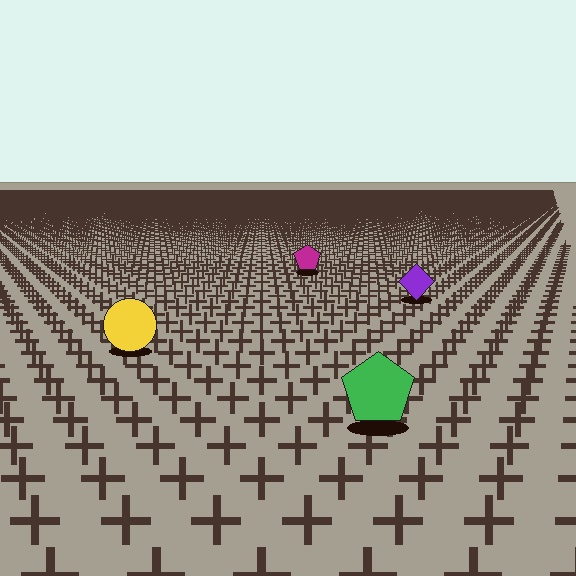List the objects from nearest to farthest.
From nearest to farthest: the green pentagon, the yellow circle, the purple diamond, the magenta pentagon.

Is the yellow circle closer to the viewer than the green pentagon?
No. The green pentagon is closer — you can tell from the texture gradient: the ground texture is coarser near it.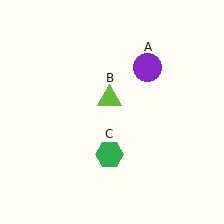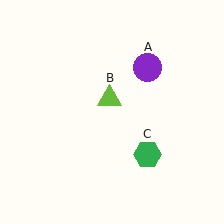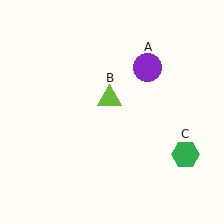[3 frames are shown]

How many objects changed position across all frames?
1 object changed position: green hexagon (object C).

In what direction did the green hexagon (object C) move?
The green hexagon (object C) moved right.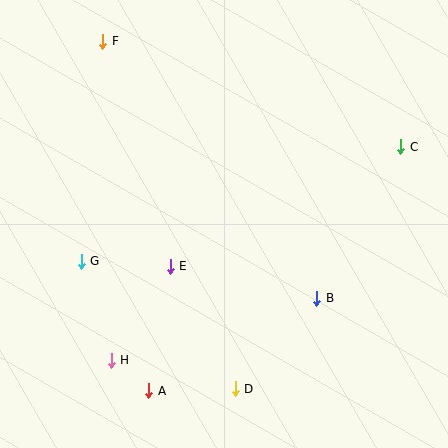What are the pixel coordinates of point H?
Point H is at (111, 360).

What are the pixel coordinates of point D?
Point D is at (235, 389).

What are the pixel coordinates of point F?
Point F is at (103, 41).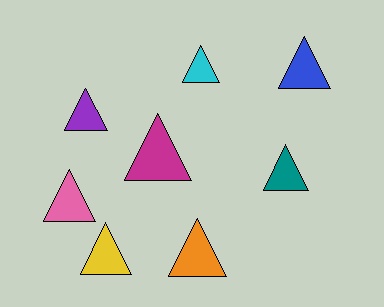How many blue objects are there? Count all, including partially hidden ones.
There is 1 blue object.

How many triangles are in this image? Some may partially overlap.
There are 8 triangles.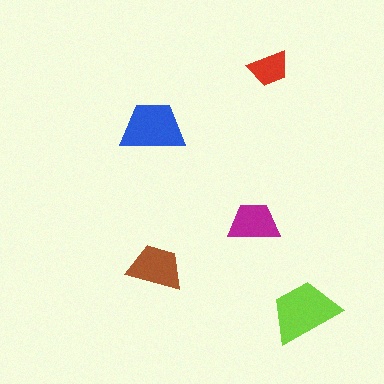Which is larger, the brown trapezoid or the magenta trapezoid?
The brown one.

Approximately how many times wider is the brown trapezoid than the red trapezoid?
About 1.5 times wider.